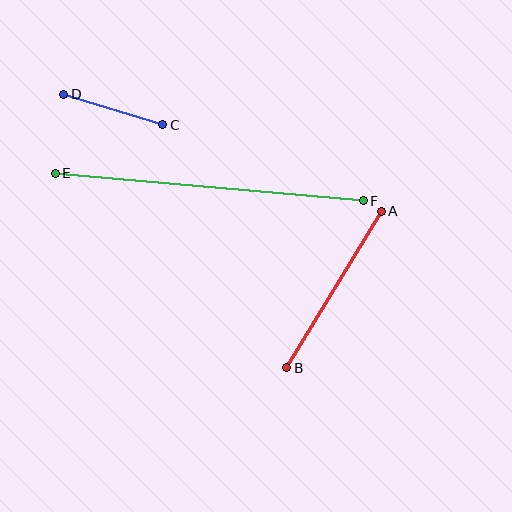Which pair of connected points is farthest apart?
Points E and F are farthest apart.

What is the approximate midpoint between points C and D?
The midpoint is at approximately (113, 109) pixels.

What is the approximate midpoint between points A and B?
The midpoint is at approximately (334, 290) pixels.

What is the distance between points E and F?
The distance is approximately 309 pixels.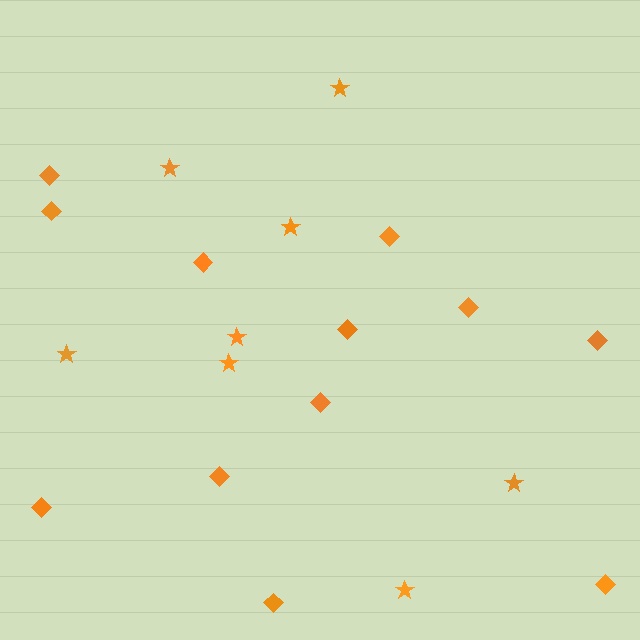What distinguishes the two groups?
There are 2 groups: one group of diamonds (12) and one group of stars (8).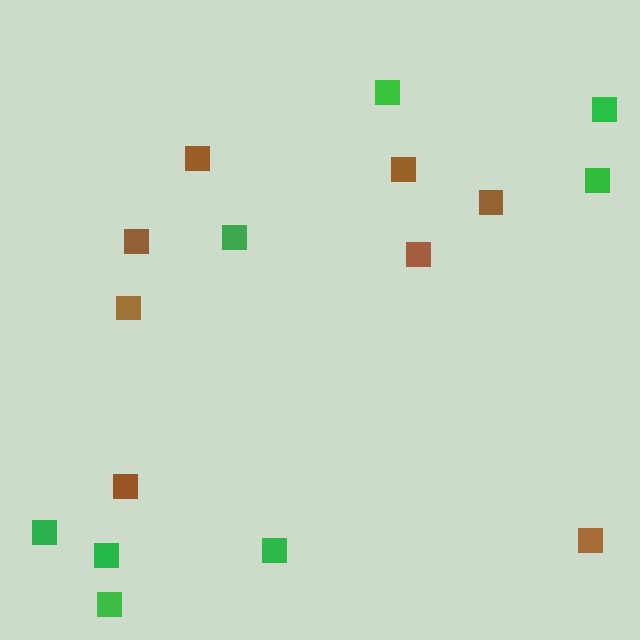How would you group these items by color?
There are 2 groups: one group of green squares (8) and one group of brown squares (8).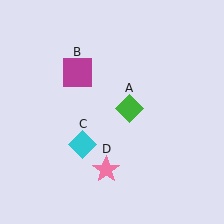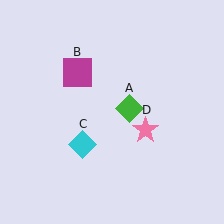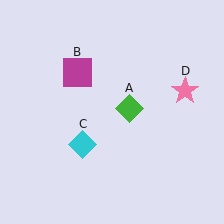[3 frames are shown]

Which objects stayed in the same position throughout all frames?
Green diamond (object A) and magenta square (object B) and cyan diamond (object C) remained stationary.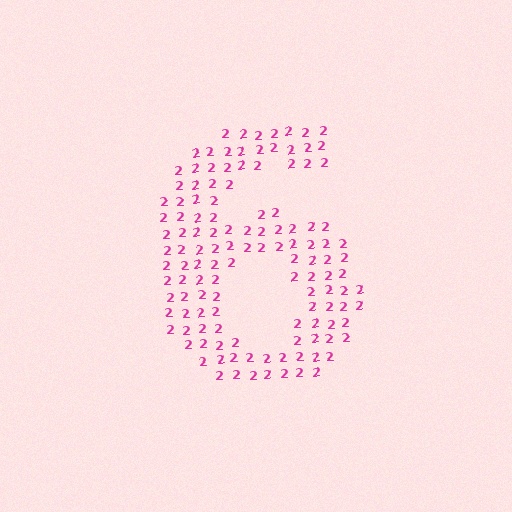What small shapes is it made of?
It is made of small digit 2's.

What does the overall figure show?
The overall figure shows the digit 6.